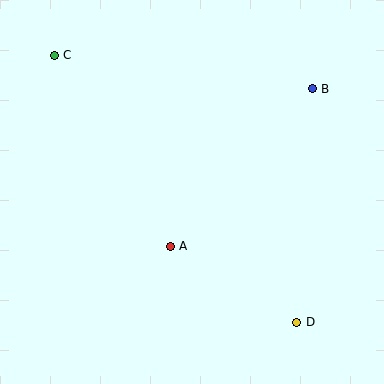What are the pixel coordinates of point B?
Point B is at (312, 89).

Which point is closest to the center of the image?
Point A at (170, 246) is closest to the center.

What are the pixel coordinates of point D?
Point D is at (296, 322).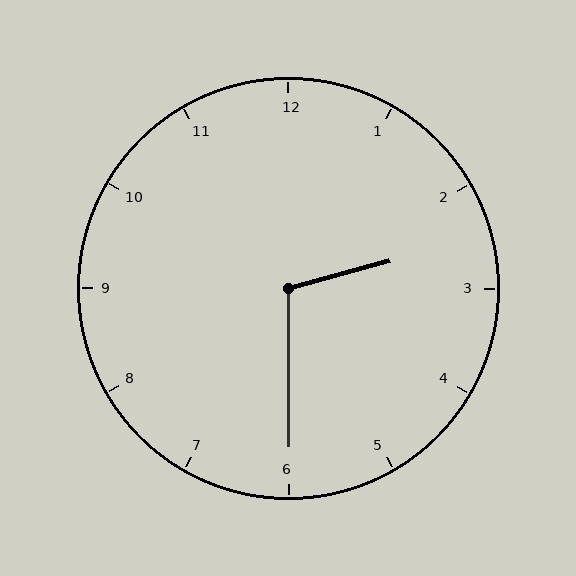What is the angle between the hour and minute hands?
Approximately 105 degrees.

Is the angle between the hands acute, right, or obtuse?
It is obtuse.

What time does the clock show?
2:30.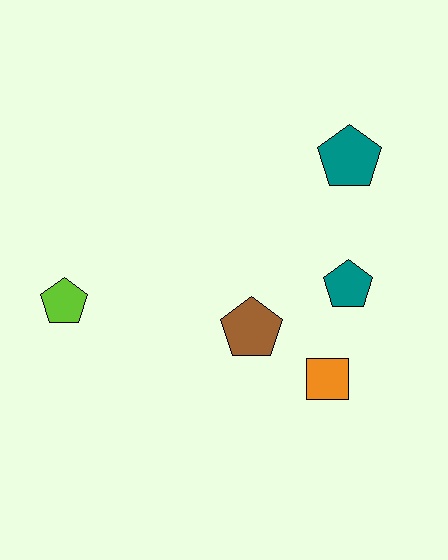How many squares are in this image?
There is 1 square.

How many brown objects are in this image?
There is 1 brown object.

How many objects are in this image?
There are 5 objects.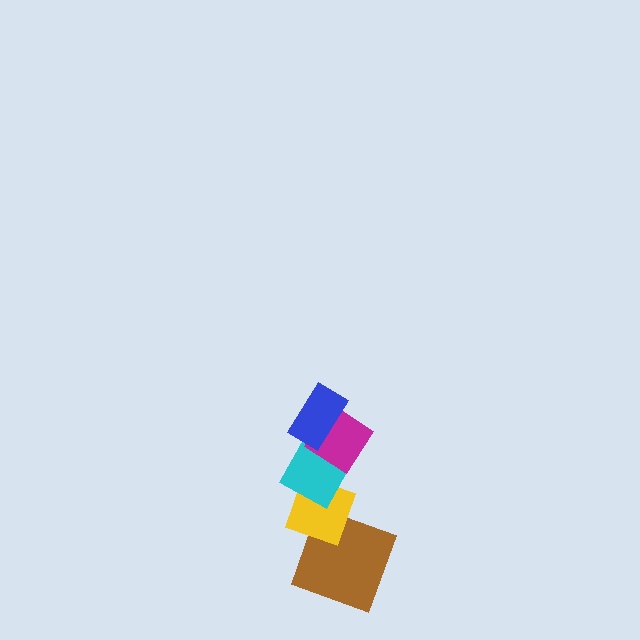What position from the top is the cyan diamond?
The cyan diamond is 3rd from the top.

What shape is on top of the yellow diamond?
The cyan diamond is on top of the yellow diamond.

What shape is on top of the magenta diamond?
The blue rectangle is on top of the magenta diamond.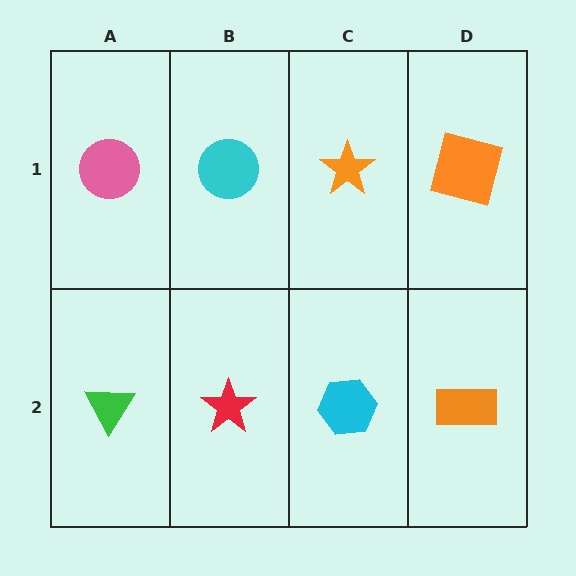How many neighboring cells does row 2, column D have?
2.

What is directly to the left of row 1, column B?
A pink circle.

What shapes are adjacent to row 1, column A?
A green triangle (row 2, column A), a cyan circle (row 1, column B).